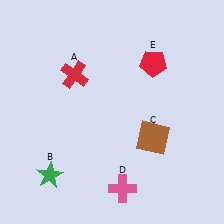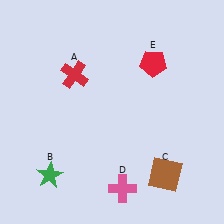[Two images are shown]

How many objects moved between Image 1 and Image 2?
1 object moved between the two images.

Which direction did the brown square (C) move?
The brown square (C) moved down.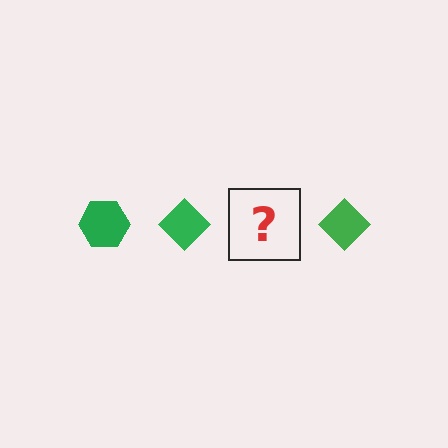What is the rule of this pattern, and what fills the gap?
The rule is that the pattern cycles through hexagon, diamond shapes in green. The gap should be filled with a green hexagon.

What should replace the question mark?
The question mark should be replaced with a green hexagon.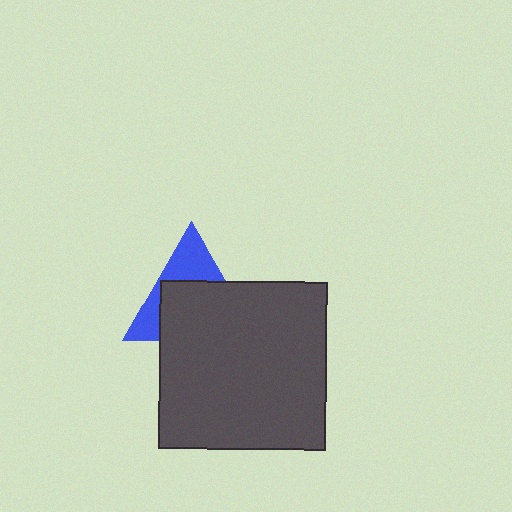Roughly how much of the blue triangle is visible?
A small part of it is visible (roughly 39%).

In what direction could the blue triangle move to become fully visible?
The blue triangle could move up. That would shift it out from behind the dark gray square entirely.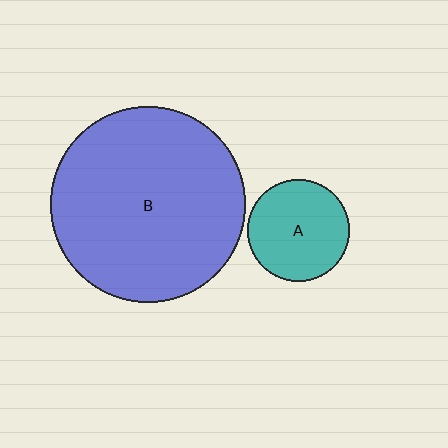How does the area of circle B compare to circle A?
Approximately 3.7 times.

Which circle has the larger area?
Circle B (blue).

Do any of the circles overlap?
No, none of the circles overlap.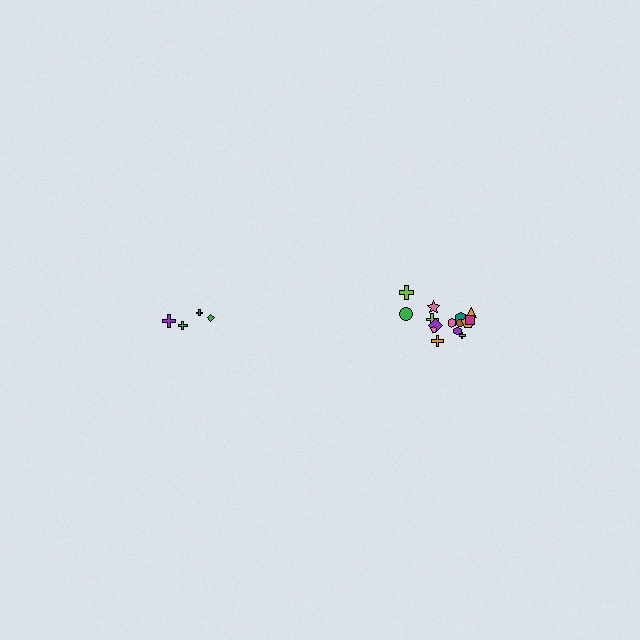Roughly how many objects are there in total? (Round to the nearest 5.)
Roughly 20 objects in total.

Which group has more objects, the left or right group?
The right group.